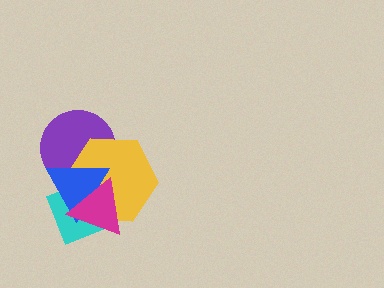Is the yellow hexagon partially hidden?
Yes, it is partially covered by another shape.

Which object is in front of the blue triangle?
The magenta triangle is in front of the blue triangle.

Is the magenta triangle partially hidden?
No, no other shape covers it.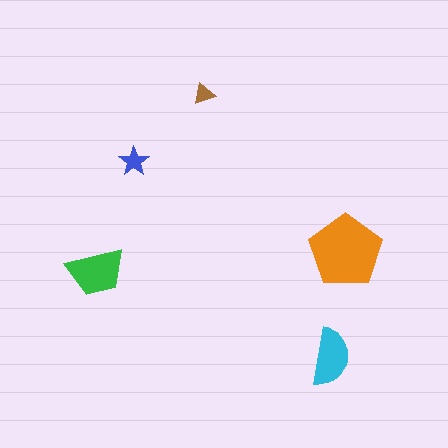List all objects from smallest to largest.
The brown triangle, the blue star, the cyan semicircle, the green trapezoid, the orange pentagon.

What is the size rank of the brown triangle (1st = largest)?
5th.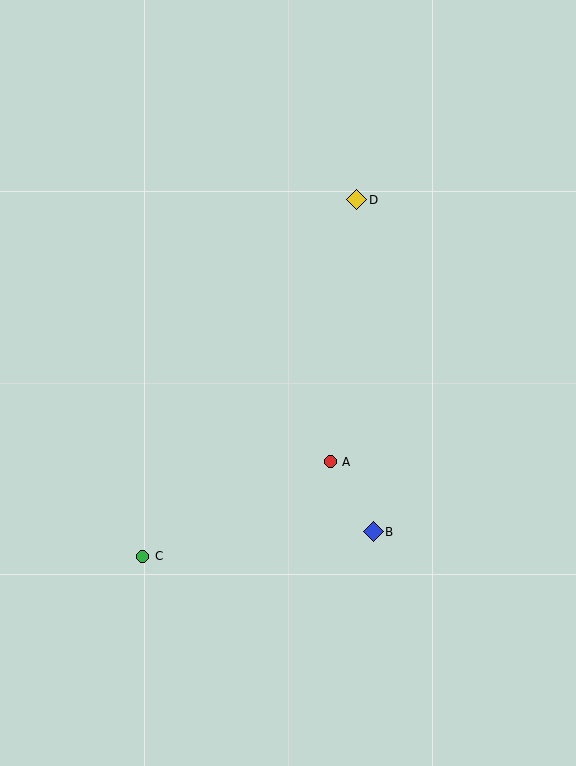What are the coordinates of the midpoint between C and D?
The midpoint between C and D is at (250, 378).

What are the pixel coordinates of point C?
Point C is at (143, 556).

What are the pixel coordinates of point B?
Point B is at (373, 532).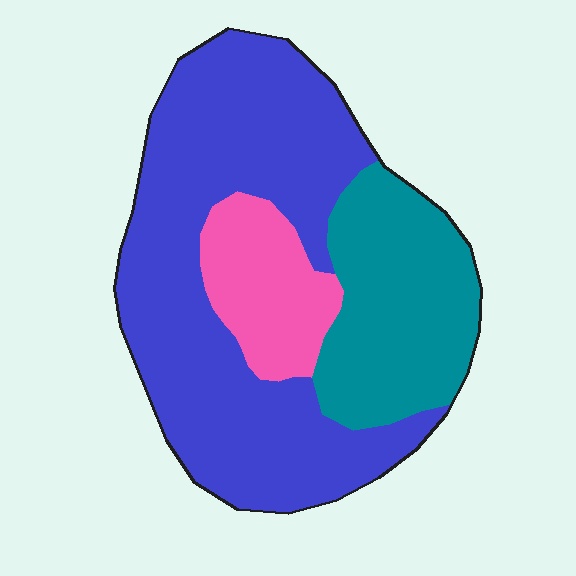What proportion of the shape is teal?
Teal covers about 25% of the shape.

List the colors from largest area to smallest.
From largest to smallest: blue, teal, pink.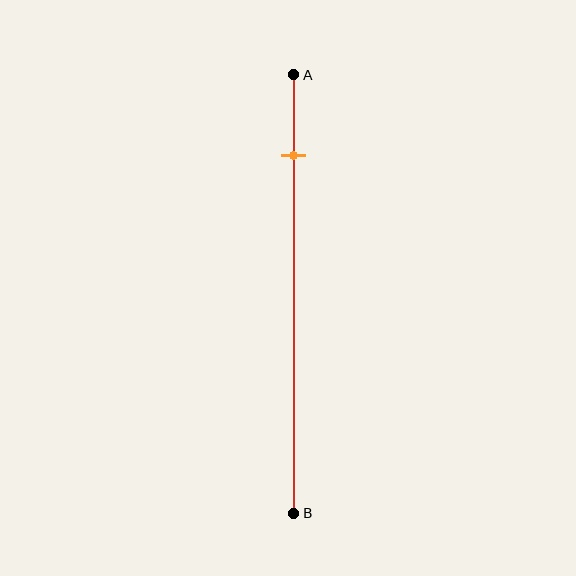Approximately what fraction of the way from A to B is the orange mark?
The orange mark is approximately 20% of the way from A to B.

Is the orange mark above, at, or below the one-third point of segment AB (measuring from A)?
The orange mark is above the one-third point of segment AB.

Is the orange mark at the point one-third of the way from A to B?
No, the mark is at about 20% from A, not at the 33% one-third point.